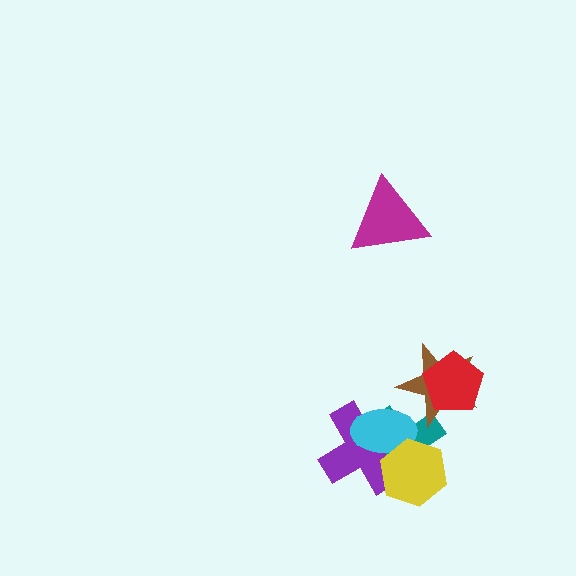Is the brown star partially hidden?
Yes, it is partially covered by another shape.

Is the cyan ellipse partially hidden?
Yes, it is partially covered by another shape.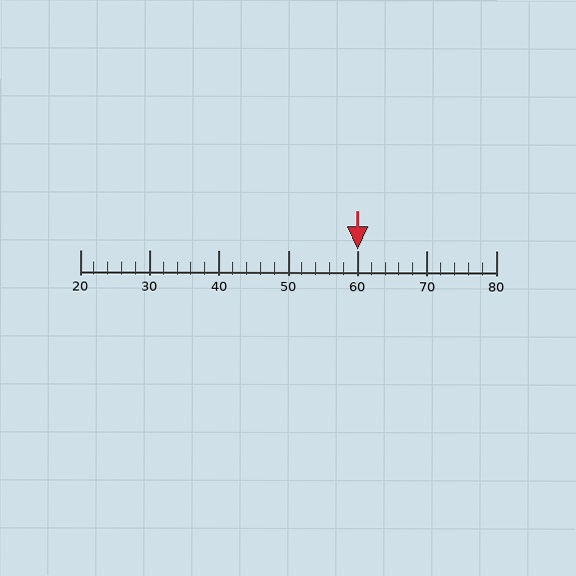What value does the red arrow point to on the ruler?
The red arrow points to approximately 60.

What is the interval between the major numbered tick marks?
The major tick marks are spaced 10 units apart.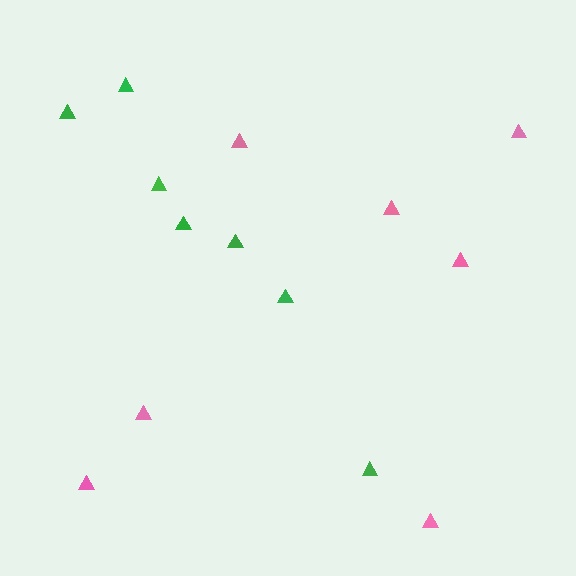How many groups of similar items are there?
There are 2 groups: one group of pink triangles (7) and one group of green triangles (7).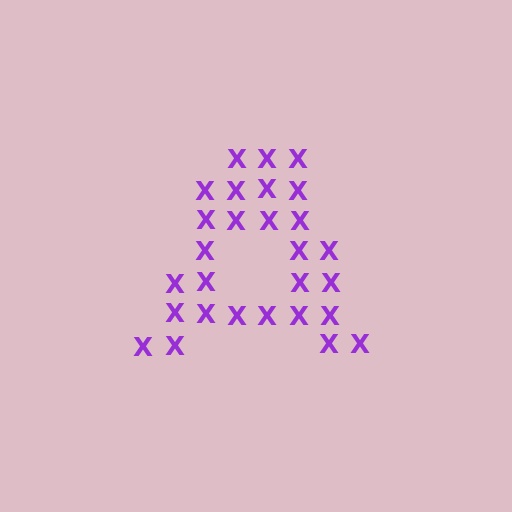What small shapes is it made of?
It is made of small letter X's.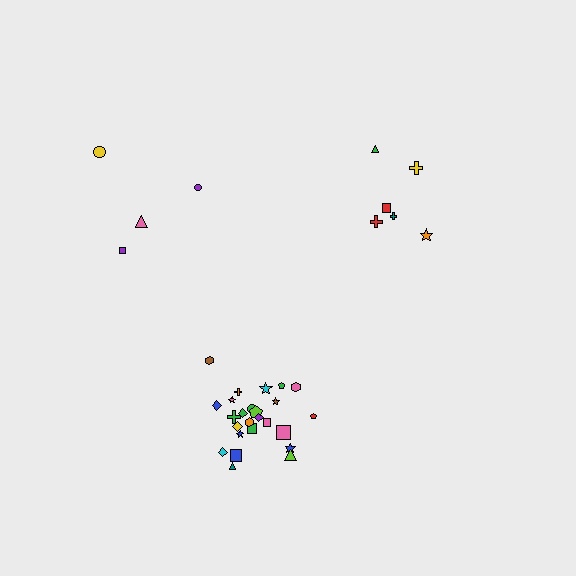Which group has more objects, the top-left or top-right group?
The top-right group.